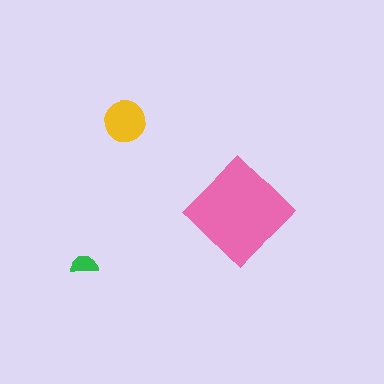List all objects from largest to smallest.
The pink diamond, the yellow circle, the green semicircle.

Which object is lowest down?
The green semicircle is bottommost.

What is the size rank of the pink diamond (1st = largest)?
1st.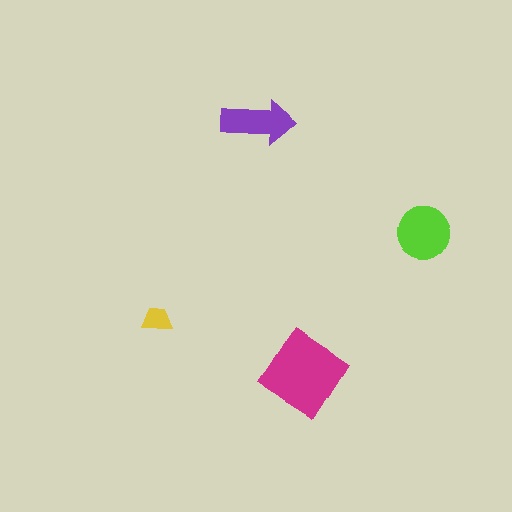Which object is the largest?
The magenta diamond.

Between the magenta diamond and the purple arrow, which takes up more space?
The magenta diamond.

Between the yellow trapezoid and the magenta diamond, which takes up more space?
The magenta diamond.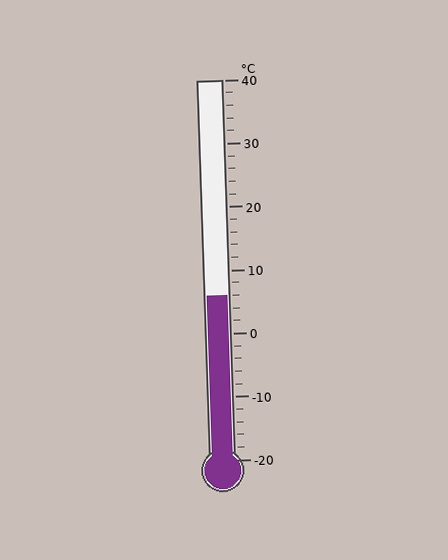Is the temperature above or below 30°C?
The temperature is below 30°C.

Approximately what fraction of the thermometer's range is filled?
The thermometer is filled to approximately 45% of its range.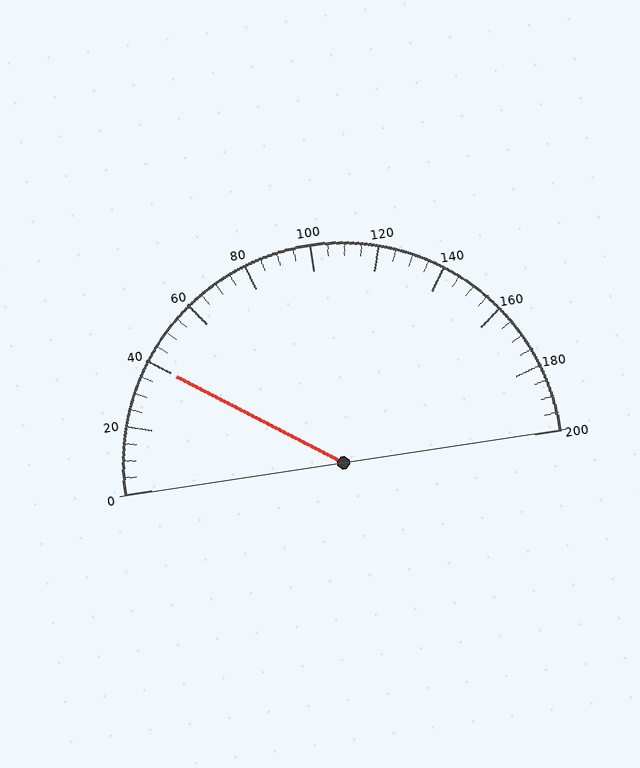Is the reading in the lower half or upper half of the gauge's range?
The reading is in the lower half of the range (0 to 200).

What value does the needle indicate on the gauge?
The needle indicates approximately 40.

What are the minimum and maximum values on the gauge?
The gauge ranges from 0 to 200.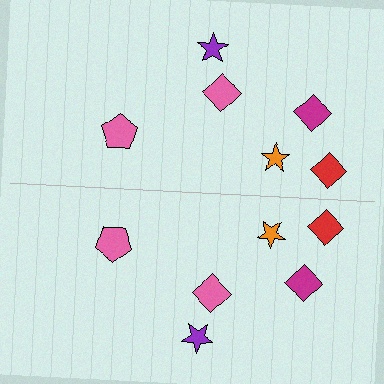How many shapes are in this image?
There are 12 shapes in this image.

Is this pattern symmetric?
Yes, this pattern has bilateral (reflection) symmetry.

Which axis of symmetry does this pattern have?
The pattern has a horizontal axis of symmetry running through the center of the image.